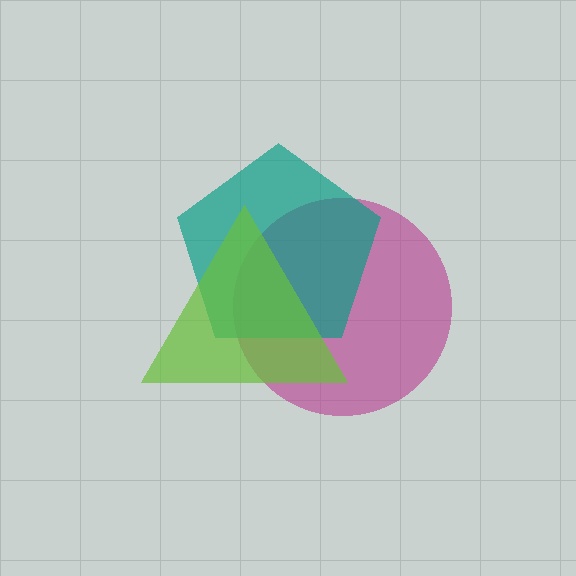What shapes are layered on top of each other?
The layered shapes are: a magenta circle, a teal pentagon, a lime triangle.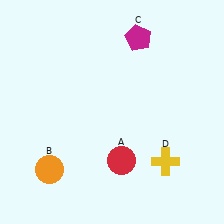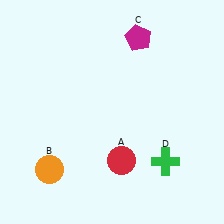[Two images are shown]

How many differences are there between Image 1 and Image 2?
There is 1 difference between the two images.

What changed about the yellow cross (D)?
In Image 1, D is yellow. In Image 2, it changed to green.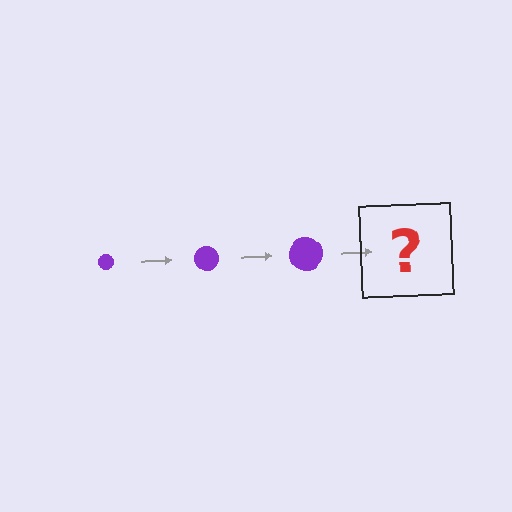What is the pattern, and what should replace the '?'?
The pattern is that the circle gets progressively larger each step. The '?' should be a purple circle, larger than the previous one.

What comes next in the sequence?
The next element should be a purple circle, larger than the previous one.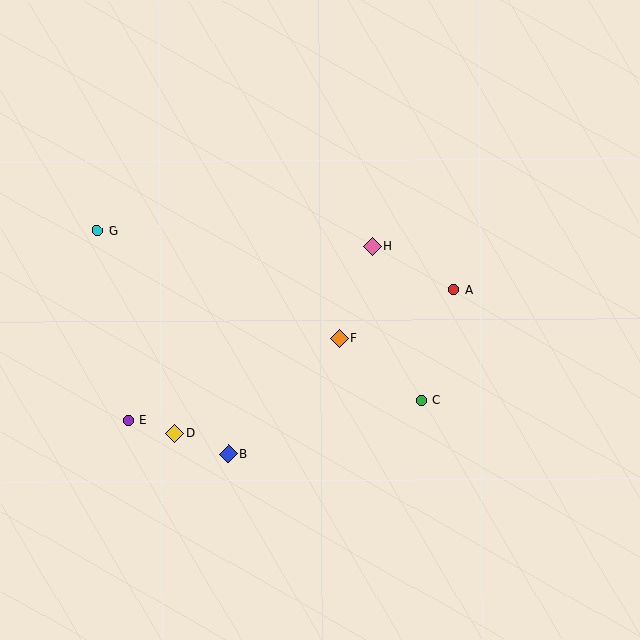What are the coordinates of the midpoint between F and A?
The midpoint between F and A is at (397, 314).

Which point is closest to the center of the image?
Point F at (339, 338) is closest to the center.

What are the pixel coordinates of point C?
Point C is at (421, 401).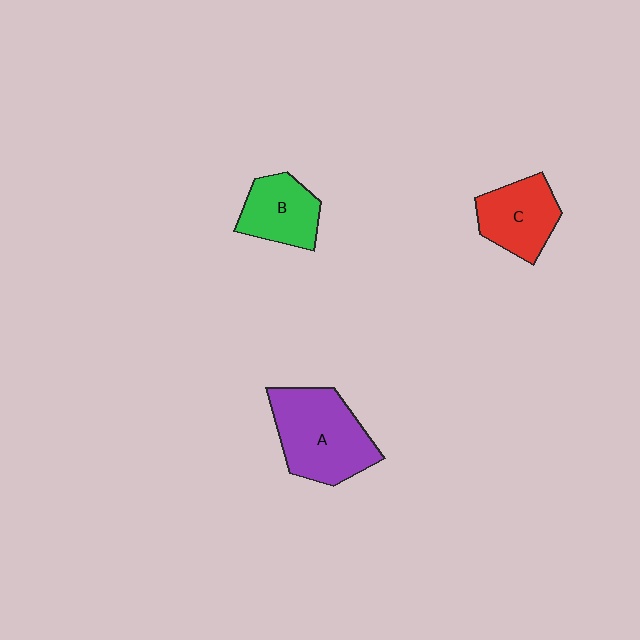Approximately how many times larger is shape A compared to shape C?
Approximately 1.5 times.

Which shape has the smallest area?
Shape B (green).